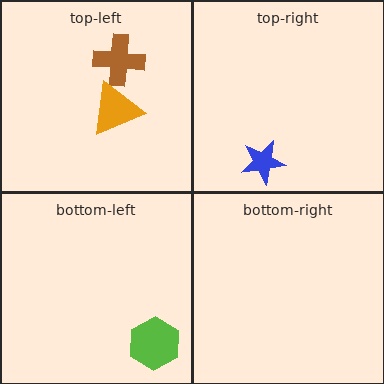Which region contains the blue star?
The top-right region.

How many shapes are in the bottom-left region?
1.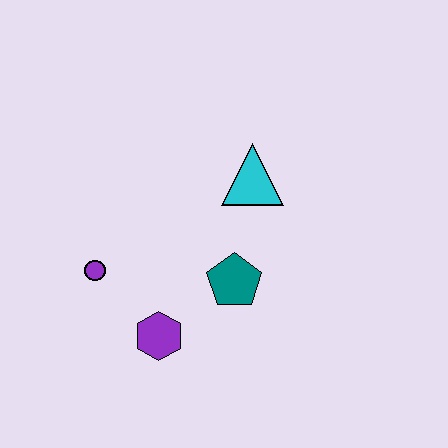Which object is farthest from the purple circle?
The cyan triangle is farthest from the purple circle.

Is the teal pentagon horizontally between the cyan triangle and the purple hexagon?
Yes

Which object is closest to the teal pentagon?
The purple hexagon is closest to the teal pentagon.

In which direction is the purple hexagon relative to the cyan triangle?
The purple hexagon is below the cyan triangle.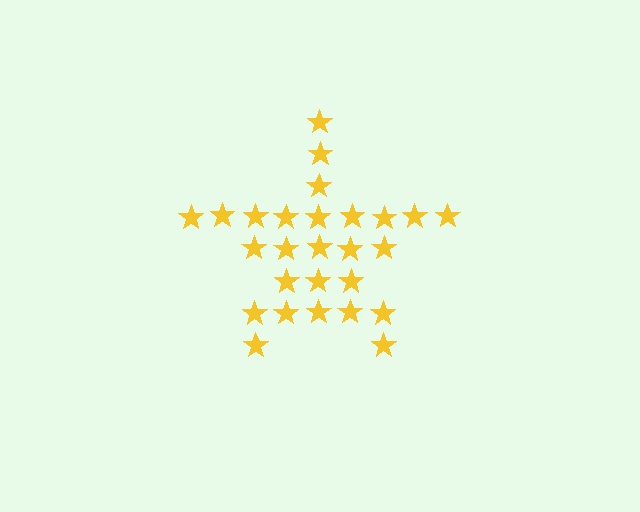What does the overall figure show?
The overall figure shows a star.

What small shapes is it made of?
It is made of small stars.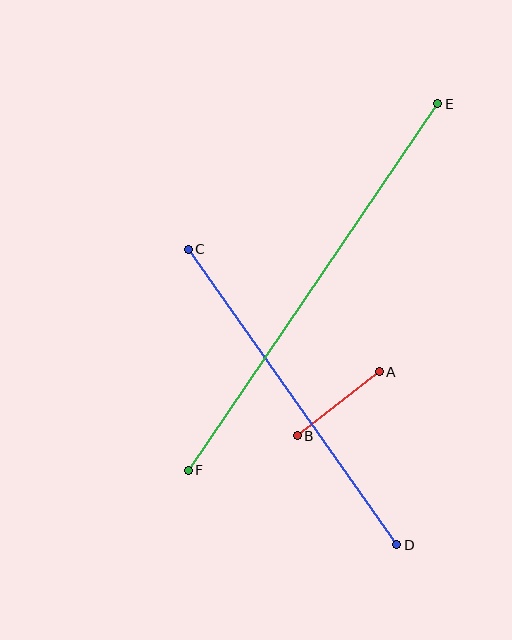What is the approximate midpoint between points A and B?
The midpoint is at approximately (338, 404) pixels.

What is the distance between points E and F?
The distance is approximately 444 pixels.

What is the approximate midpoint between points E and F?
The midpoint is at approximately (313, 287) pixels.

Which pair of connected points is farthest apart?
Points E and F are farthest apart.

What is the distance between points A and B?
The distance is approximately 104 pixels.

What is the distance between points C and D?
The distance is approximately 362 pixels.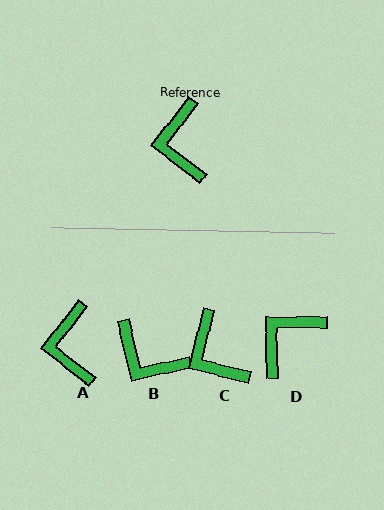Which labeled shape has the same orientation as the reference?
A.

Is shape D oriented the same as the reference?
No, it is off by about 51 degrees.